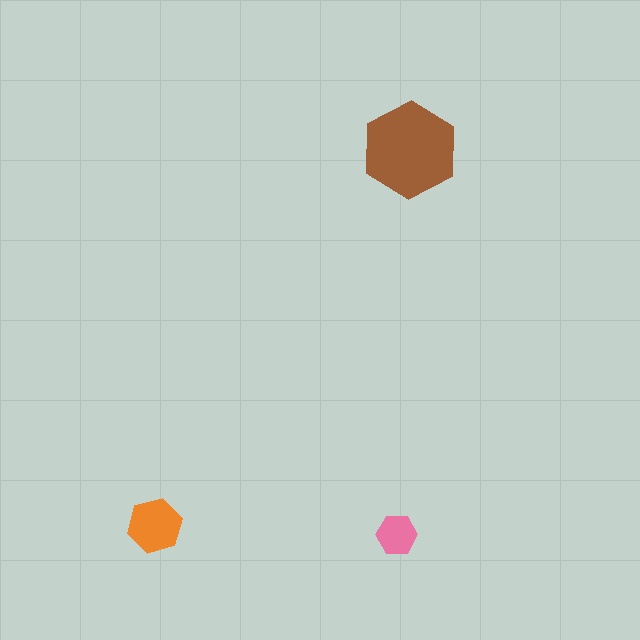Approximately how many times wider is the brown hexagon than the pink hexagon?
About 2.5 times wider.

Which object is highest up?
The brown hexagon is topmost.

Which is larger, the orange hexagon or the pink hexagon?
The orange one.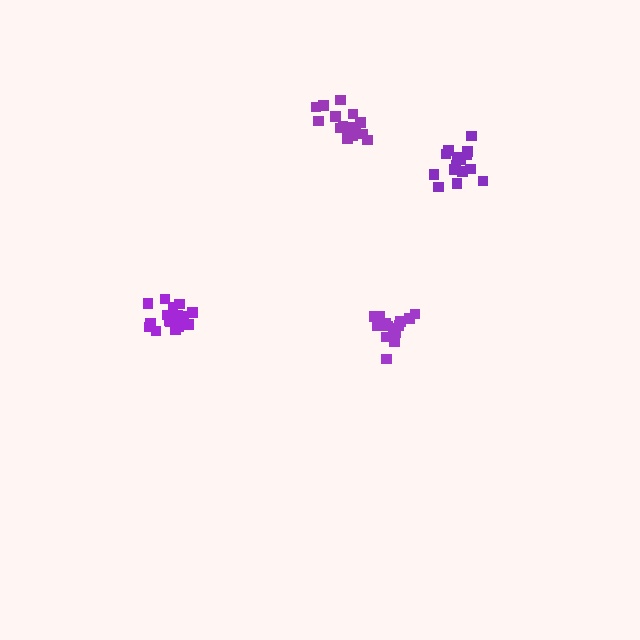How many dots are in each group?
Group 1: 14 dots, Group 2: 17 dots, Group 3: 16 dots, Group 4: 16 dots (63 total).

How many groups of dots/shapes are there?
There are 4 groups.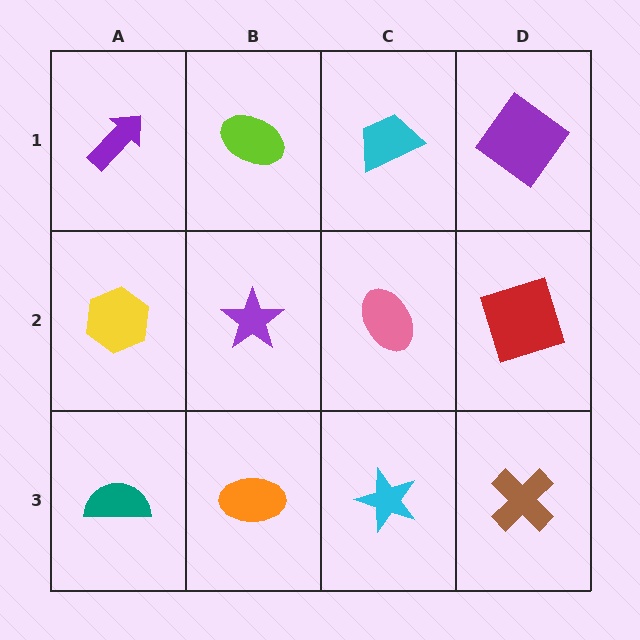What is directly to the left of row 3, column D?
A cyan star.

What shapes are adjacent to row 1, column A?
A yellow hexagon (row 2, column A), a lime ellipse (row 1, column B).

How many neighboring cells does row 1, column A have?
2.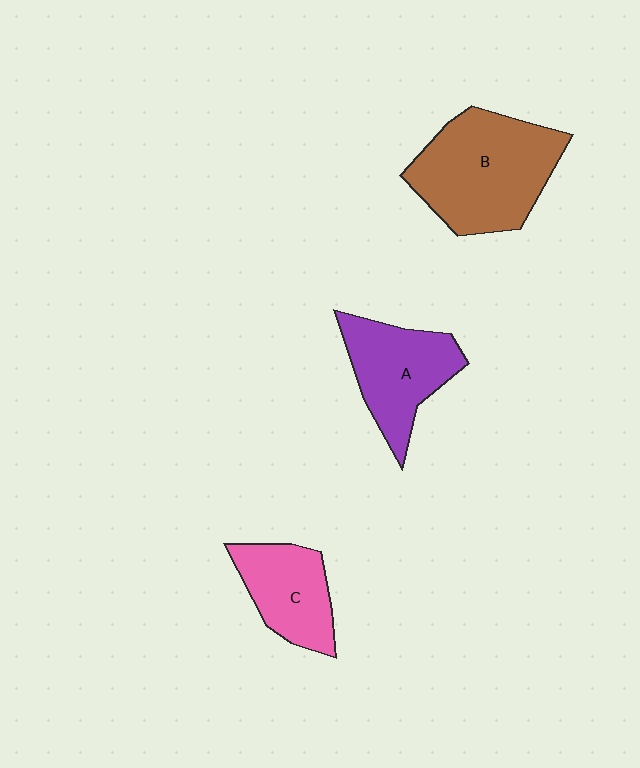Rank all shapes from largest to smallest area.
From largest to smallest: B (brown), A (purple), C (pink).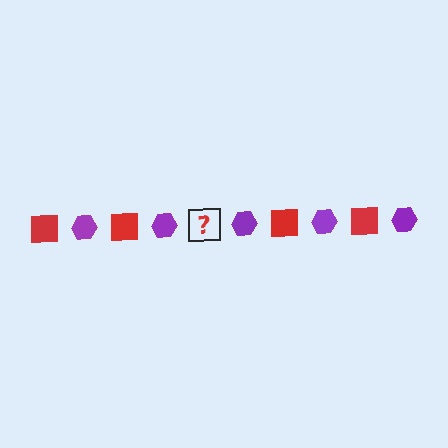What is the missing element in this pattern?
The missing element is a red square.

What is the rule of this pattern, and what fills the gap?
The rule is that the pattern alternates between red square and purple hexagon. The gap should be filled with a red square.